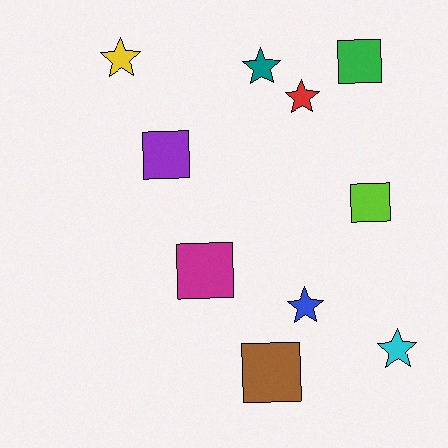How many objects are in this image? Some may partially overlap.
There are 10 objects.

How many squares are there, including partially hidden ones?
There are 5 squares.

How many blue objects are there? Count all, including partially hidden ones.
There is 1 blue object.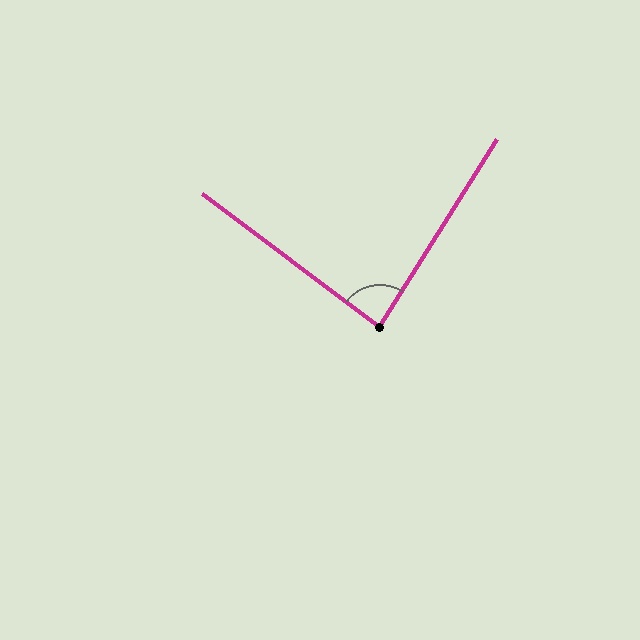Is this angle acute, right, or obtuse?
It is approximately a right angle.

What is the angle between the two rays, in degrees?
Approximately 85 degrees.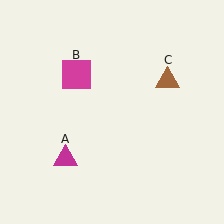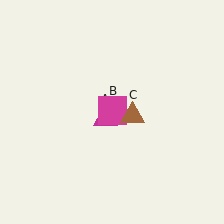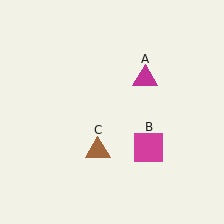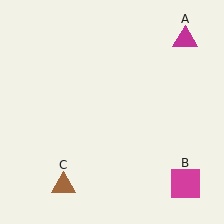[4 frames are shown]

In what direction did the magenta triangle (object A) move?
The magenta triangle (object A) moved up and to the right.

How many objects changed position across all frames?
3 objects changed position: magenta triangle (object A), magenta square (object B), brown triangle (object C).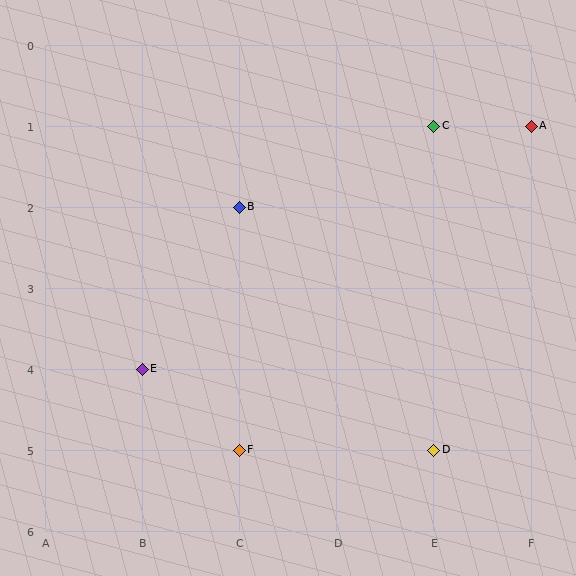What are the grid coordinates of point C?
Point C is at grid coordinates (E, 1).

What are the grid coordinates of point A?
Point A is at grid coordinates (F, 1).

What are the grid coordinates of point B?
Point B is at grid coordinates (C, 2).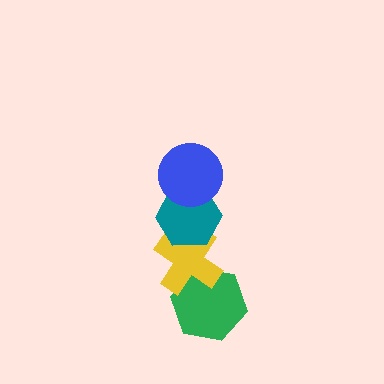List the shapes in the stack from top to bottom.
From top to bottom: the blue circle, the teal hexagon, the yellow cross, the green hexagon.